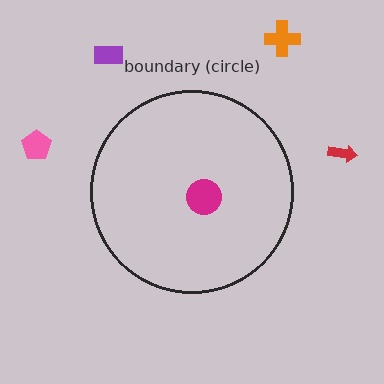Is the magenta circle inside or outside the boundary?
Inside.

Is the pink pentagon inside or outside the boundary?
Outside.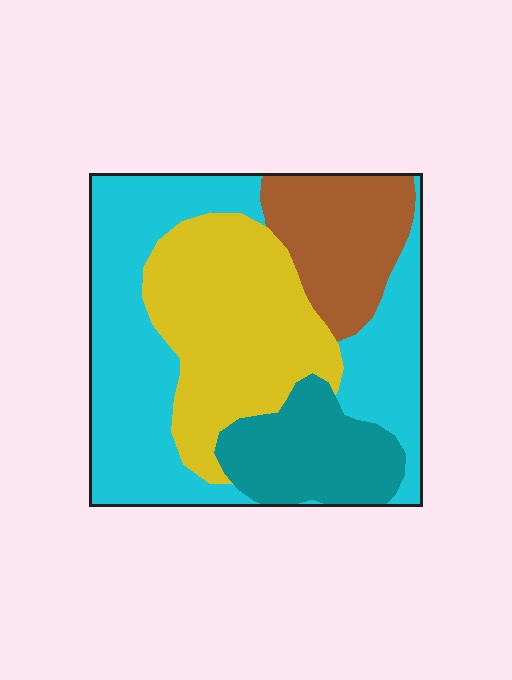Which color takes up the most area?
Cyan, at roughly 40%.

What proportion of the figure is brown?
Brown takes up about one sixth (1/6) of the figure.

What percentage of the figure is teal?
Teal takes up about one sixth (1/6) of the figure.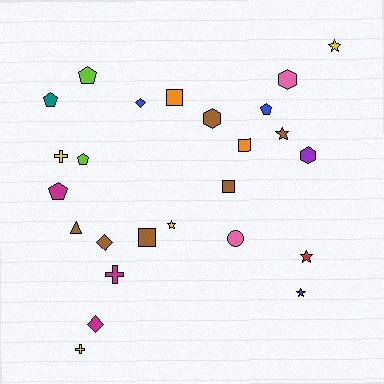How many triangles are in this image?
There is 1 triangle.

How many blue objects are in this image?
There are 3 blue objects.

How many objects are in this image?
There are 25 objects.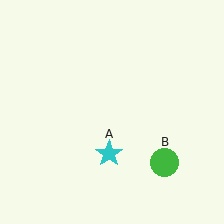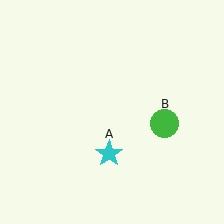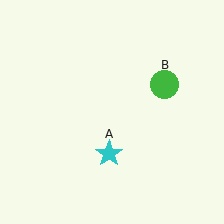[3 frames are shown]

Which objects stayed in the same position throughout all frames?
Cyan star (object A) remained stationary.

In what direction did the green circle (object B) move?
The green circle (object B) moved up.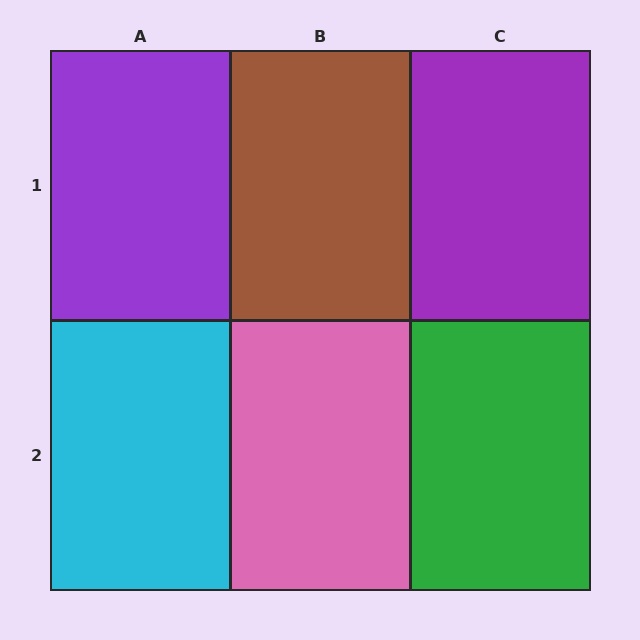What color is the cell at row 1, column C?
Purple.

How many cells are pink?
1 cell is pink.